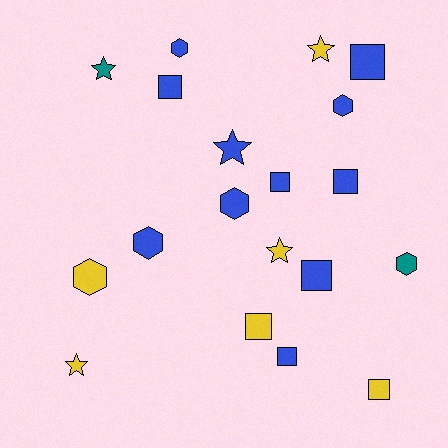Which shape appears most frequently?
Square, with 8 objects.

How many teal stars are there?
There is 1 teal star.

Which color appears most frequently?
Blue, with 11 objects.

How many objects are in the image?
There are 19 objects.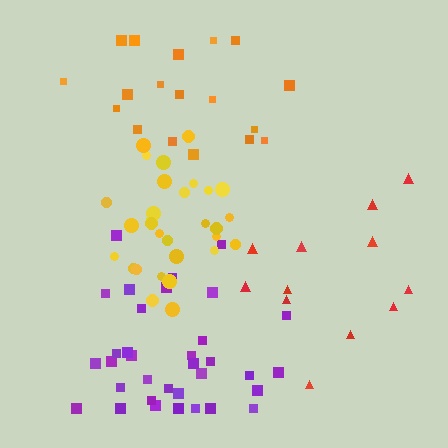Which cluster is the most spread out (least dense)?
Red.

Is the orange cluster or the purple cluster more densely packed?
Purple.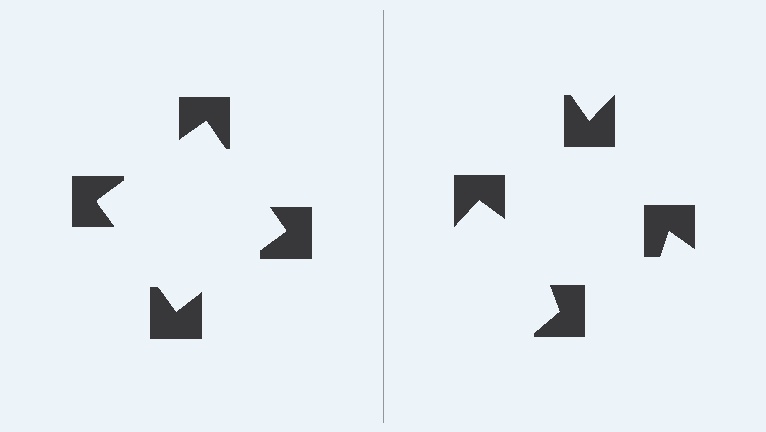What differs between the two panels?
The notched squares are positioned identically on both sides; only the wedge orientations differ. On the left they align to a square; on the right they are misaligned.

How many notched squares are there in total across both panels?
8 — 4 on each side.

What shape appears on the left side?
An illusory square.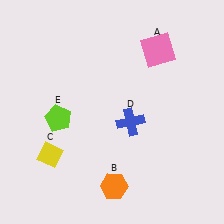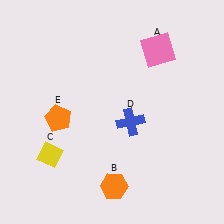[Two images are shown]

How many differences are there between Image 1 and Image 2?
There is 1 difference between the two images.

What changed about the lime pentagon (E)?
In Image 1, E is lime. In Image 2, it changed to orange.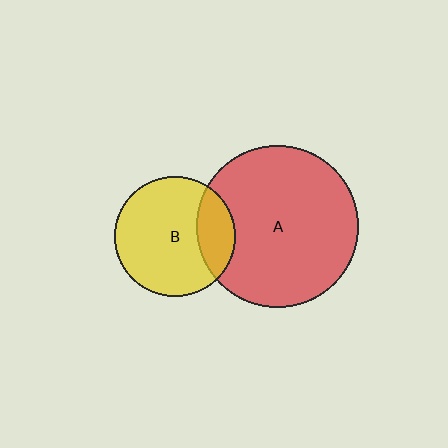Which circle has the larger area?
Circle A (red).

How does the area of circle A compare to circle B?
Approximately 1.8 times.